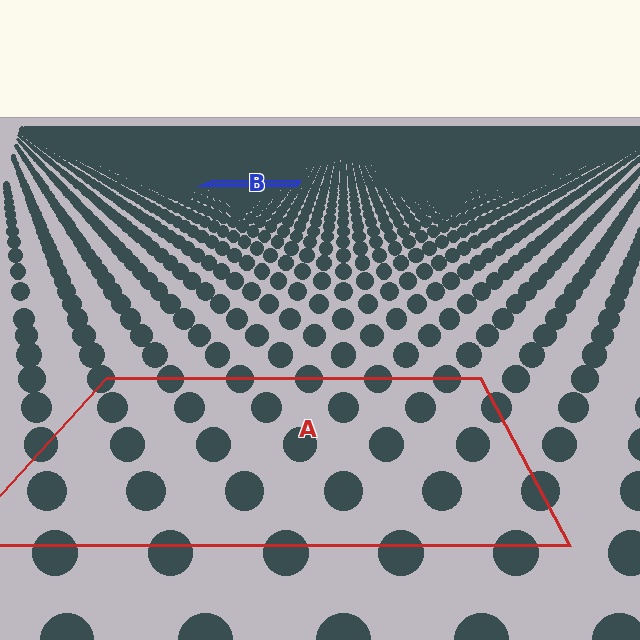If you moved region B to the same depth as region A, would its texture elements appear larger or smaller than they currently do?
They would appear larger. At a closer depth, the same texture elements are projected at a bigger on-screen size.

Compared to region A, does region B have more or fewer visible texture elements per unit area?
Region B has more texture elements per unit area — they are packed more densely because it is farther away.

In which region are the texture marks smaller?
The texture marks are smaller in region B, because it is farther away.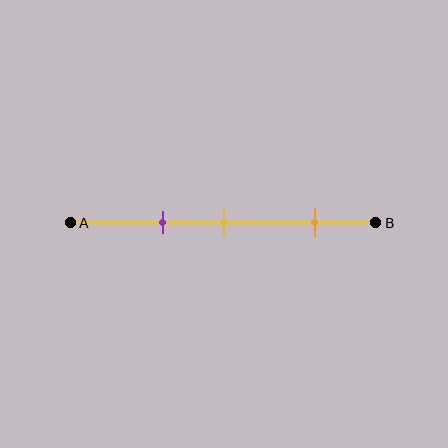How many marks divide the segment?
There are 3 marks dividing the segment.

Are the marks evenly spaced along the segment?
No, the marks are not evenly spaced.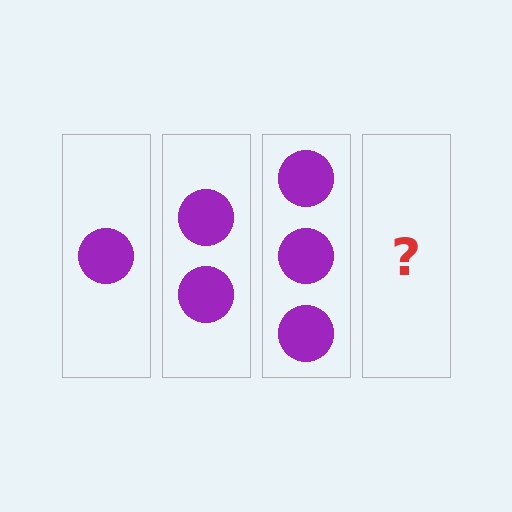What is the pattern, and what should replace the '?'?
The pattern is that each step adds one more circle. The '?' should be 4 circles.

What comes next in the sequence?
The next element should be 4 circles.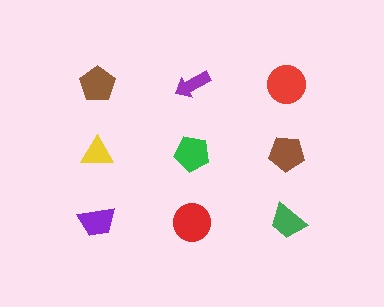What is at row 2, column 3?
A brown pentagon.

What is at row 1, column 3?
A red circle.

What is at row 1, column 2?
A purple arrow.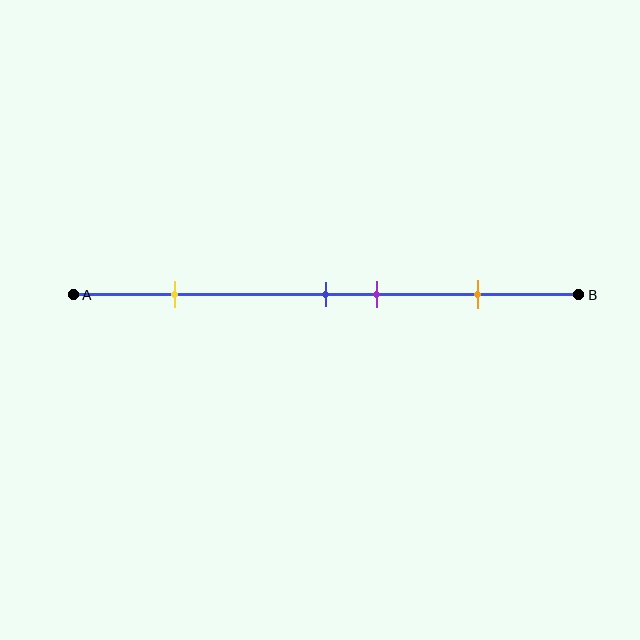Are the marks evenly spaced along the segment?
No, the marks are not evenly spaced.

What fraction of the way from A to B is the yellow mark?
The yellow mark is approximately 20% (0.2) of the way from A to B.